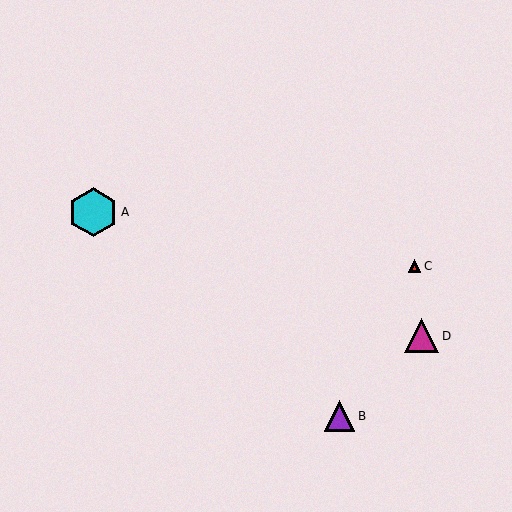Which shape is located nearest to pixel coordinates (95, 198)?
The cyan hexagon (labeled A) at (93, 212) is nearest to that location.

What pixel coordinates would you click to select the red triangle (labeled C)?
Click at (415, 266) to select the red triangle C.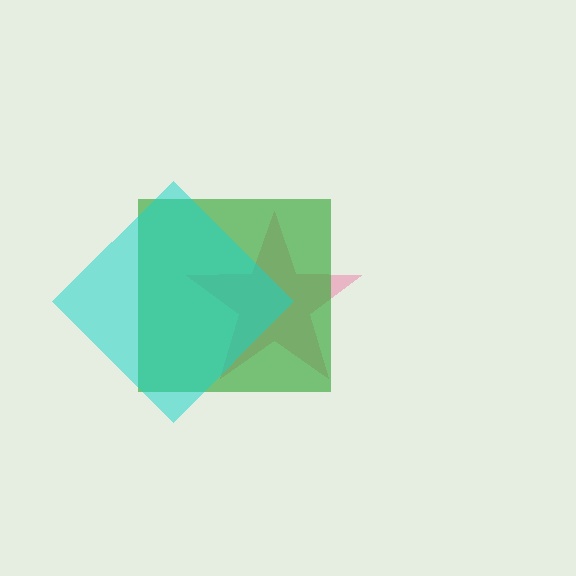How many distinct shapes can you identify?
There are 3 distinct shapes: a pink star, a green square, a cyan diamond.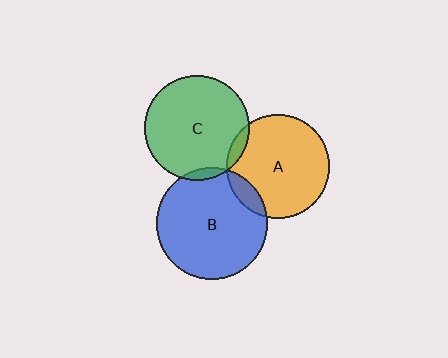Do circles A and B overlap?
Yes.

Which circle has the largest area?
Circle B (blue).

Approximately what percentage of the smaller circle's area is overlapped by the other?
Approximately 10%.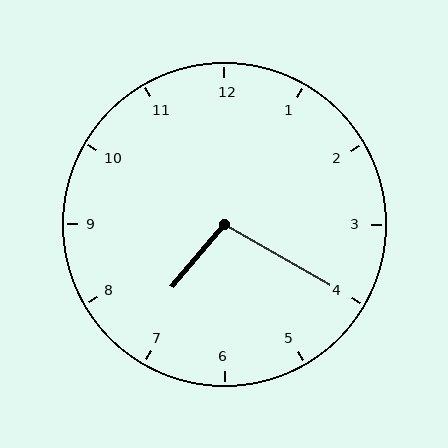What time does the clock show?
7:20.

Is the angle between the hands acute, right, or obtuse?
It is obtuse.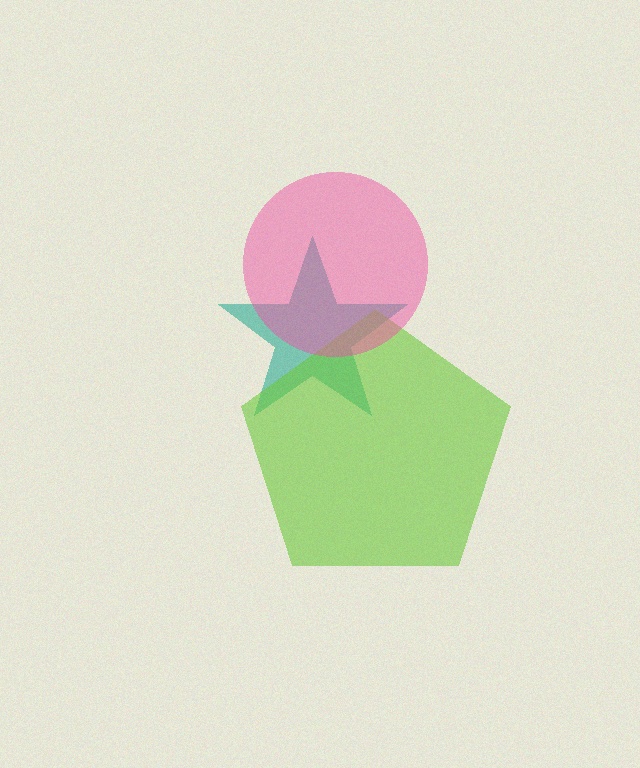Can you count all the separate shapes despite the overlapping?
Yes, there are 3 separate shapes.